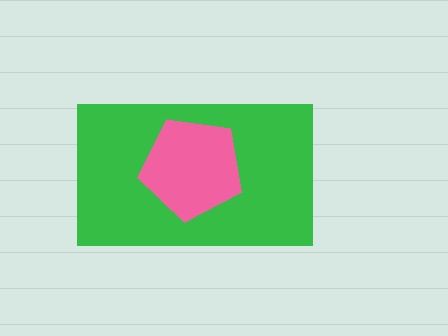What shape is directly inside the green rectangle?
The pink pentagon.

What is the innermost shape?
The pink pentagon.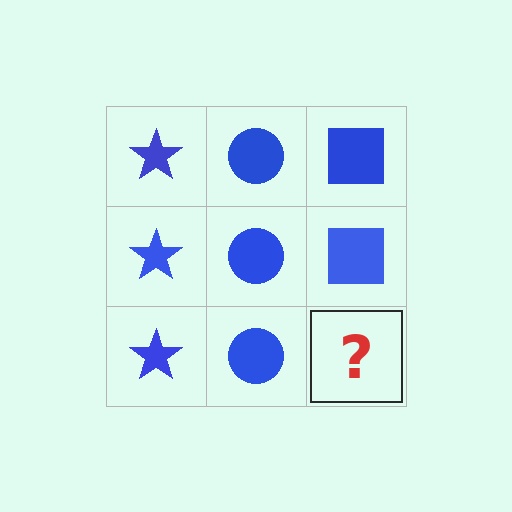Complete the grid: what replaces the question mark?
The question mark should be replaced with a blue square.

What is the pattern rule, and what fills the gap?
The rule is that each column has a consistent shape. The gap should be filled with a blue square.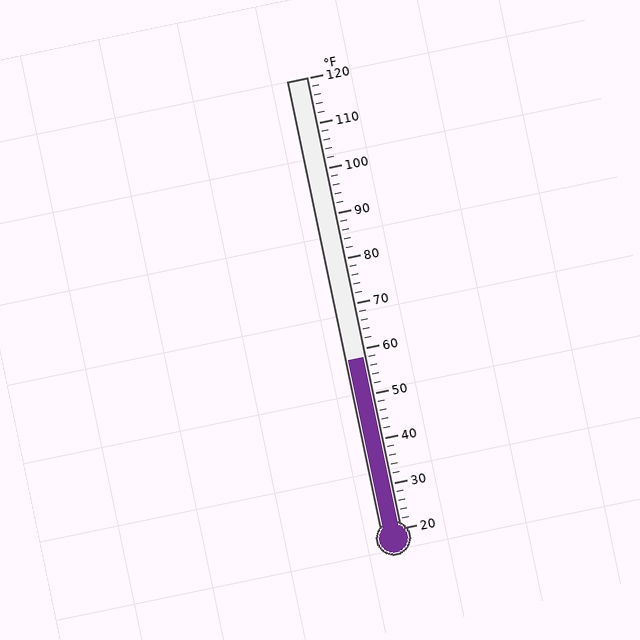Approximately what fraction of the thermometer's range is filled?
The thermometer is filled to approximately 40% of its range.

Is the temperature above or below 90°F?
The temperature is below 90°F.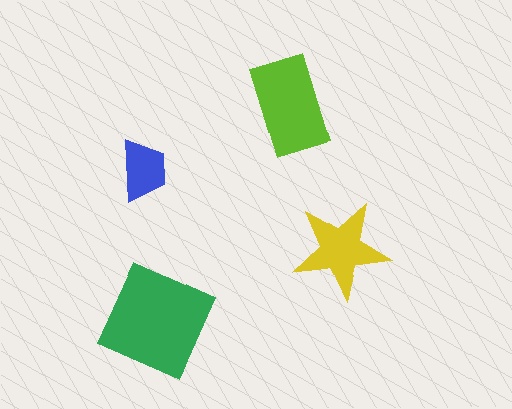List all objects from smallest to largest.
The blue trapezoid, the yellow star, the lime rectangle, the green square.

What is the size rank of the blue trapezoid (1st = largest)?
4th.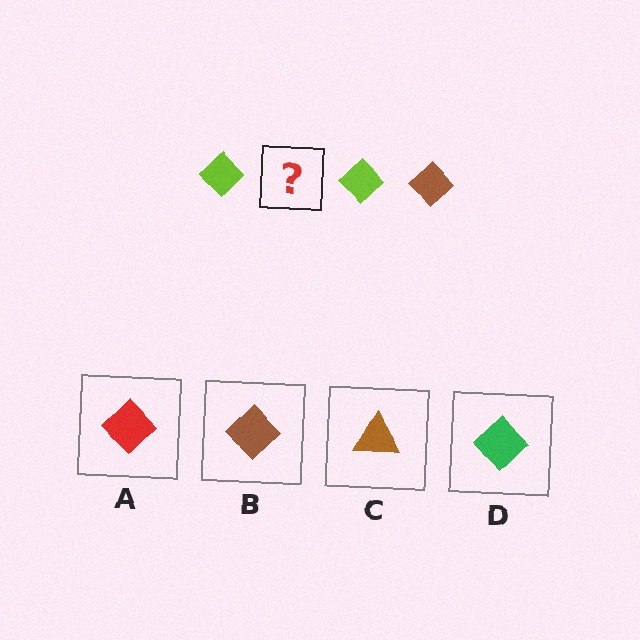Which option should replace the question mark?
Option B.